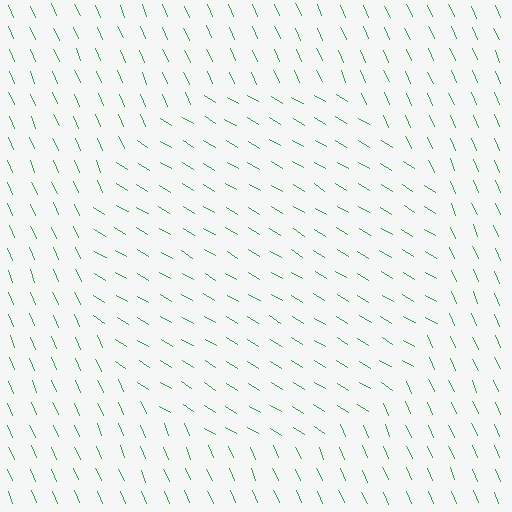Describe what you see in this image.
The image is filled with small green line segments. A circle region in the image has lines oriented differently from the surrounding lines, creating a visible texture boundary.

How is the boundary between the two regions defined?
The boundary is defined purely by a change in line orientation (approximately 35 degrees difference). All lines are the same color and thickness.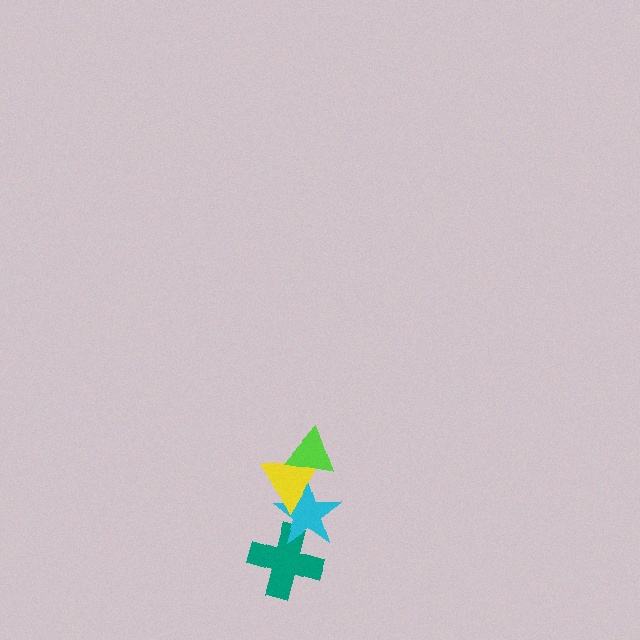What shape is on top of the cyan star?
The yellow triangle is on top of the cyan star.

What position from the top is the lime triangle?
The lime triangle is 1st from the top.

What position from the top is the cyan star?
The cyan star is 3rd from the top.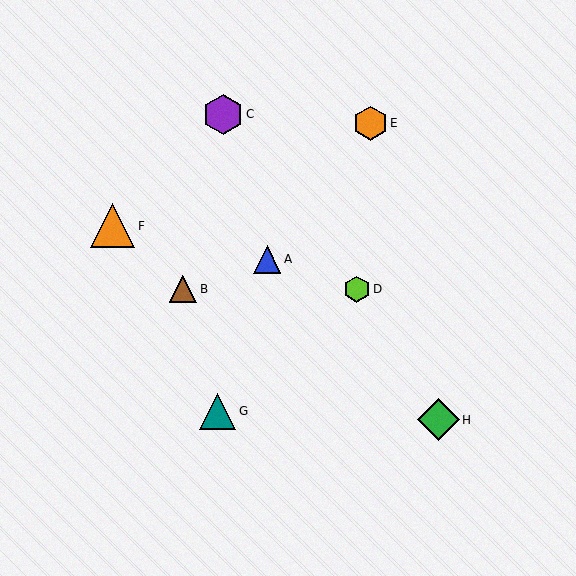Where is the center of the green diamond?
The center of the green diamond is at (438, 420).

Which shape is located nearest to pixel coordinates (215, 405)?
The teal triangle (labeled G) at (218, 411) is nearest to that location.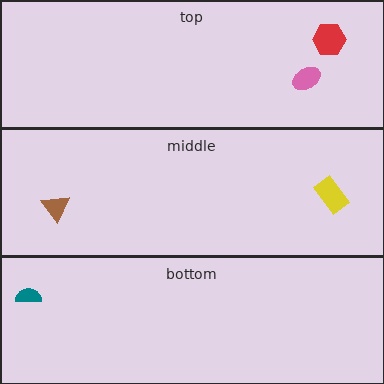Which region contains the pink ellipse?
The top region.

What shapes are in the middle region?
The brown triangle, the yellow rectangle.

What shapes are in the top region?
The red hexagon, the pink ellipse.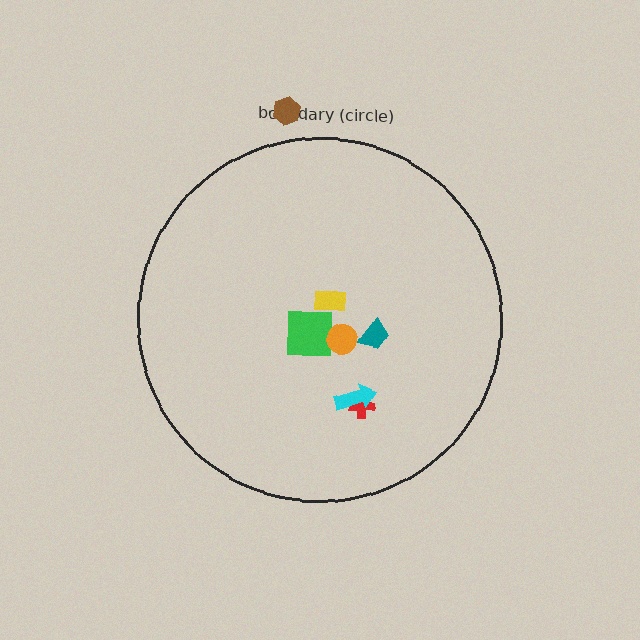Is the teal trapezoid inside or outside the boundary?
Inside.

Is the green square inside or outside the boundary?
Inside.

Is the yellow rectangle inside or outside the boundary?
Inside.